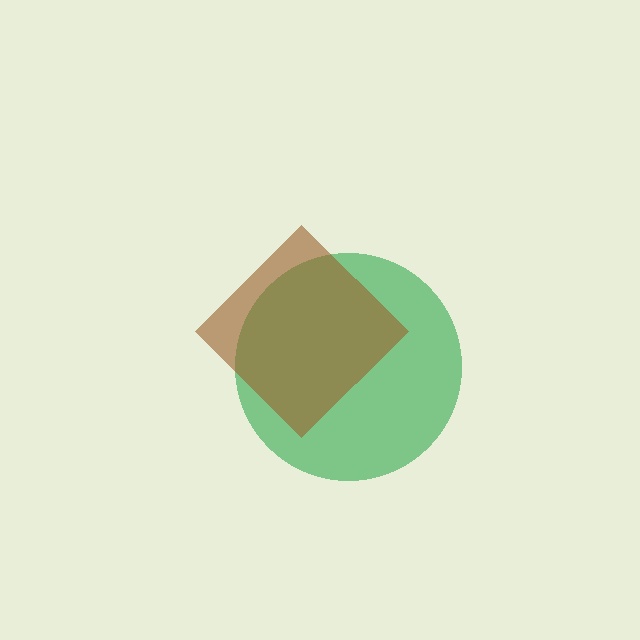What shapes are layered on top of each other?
The layered shapes are: a green circle, a brown diamond.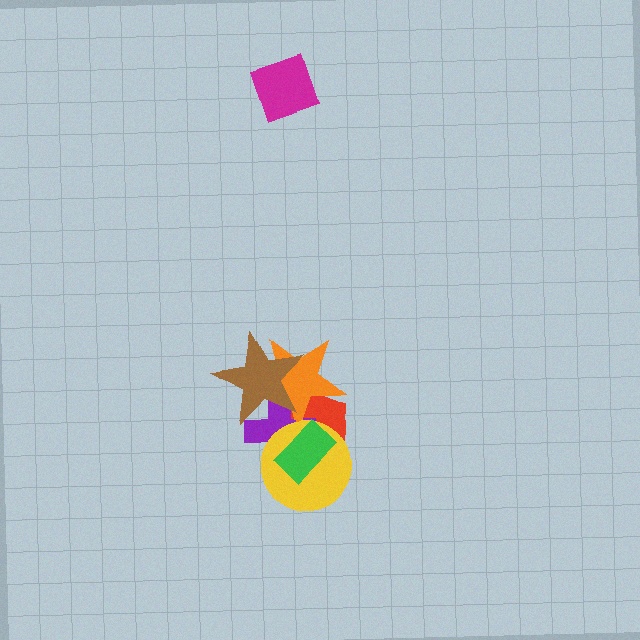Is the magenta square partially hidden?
No, no other shape covers it.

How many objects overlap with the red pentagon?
5 objects overlap with the red pentagon.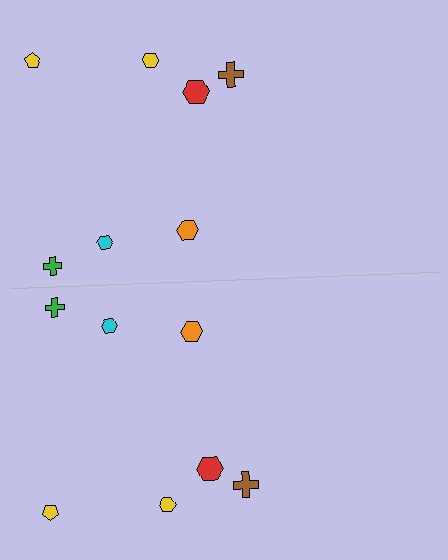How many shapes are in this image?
There are 14 shapes in this image.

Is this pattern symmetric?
Yes, this pattern has bilateral (reflection) symmetry.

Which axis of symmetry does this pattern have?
The pattern has a horizontal axis of symmetry running through the center of the image.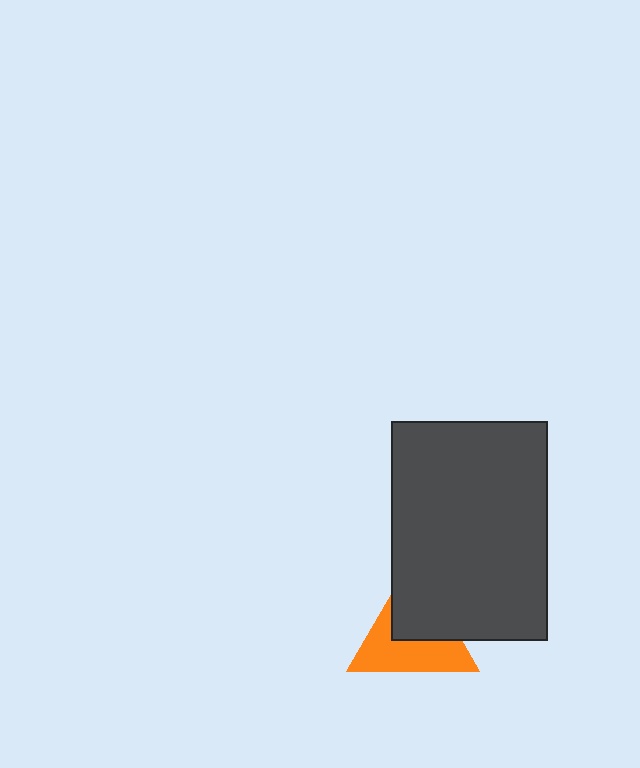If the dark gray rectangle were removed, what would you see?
You would see the complete orange triangle.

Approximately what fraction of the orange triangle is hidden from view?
Roughly 46% of the orange triangle is hidden behind the dark gray rectangle.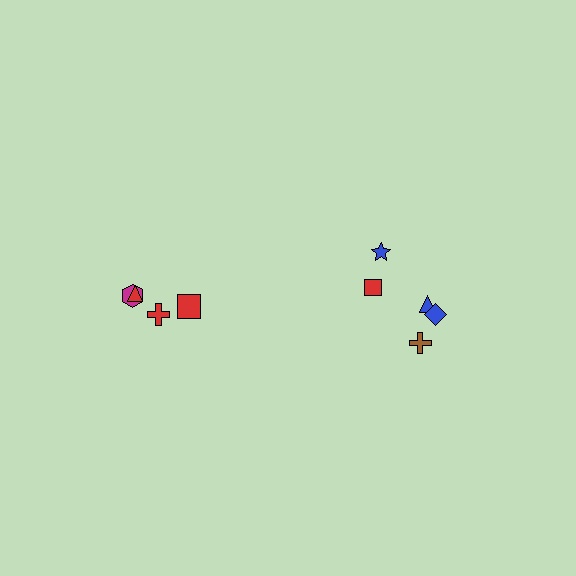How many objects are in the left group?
There are 4 objects.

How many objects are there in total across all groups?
There are 10 objects.